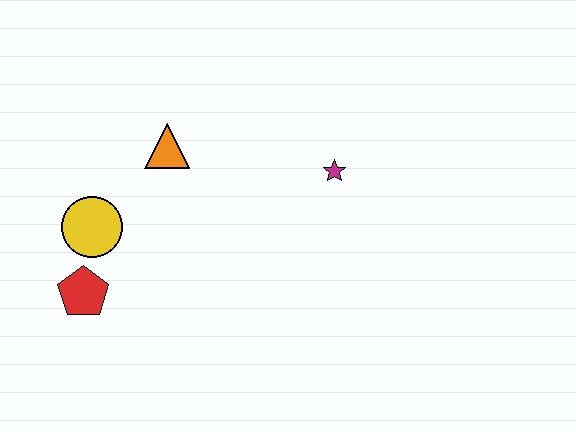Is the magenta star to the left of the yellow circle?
No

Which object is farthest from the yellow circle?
The magenta star is farthest from the yellow circle.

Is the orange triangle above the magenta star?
Yes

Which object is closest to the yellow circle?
The red pentagon is closest to the yellow circle.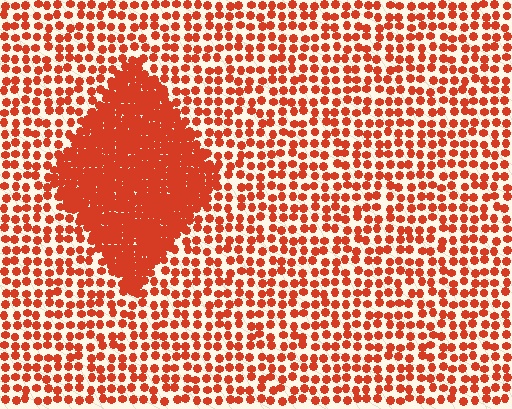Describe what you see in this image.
The image contains small red elements arranged at two different densities. A diamond-shaped region is visible where the elements are more densely packed than the surrounding area.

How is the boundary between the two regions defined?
The boundary is defined by a change in element density (approximately 2.7x ratio). All elements are the same color, size, and shape.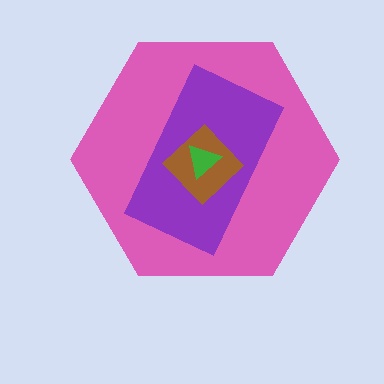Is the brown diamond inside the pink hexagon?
Yes.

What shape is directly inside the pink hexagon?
The purple rectangle.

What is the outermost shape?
The pink hexagon.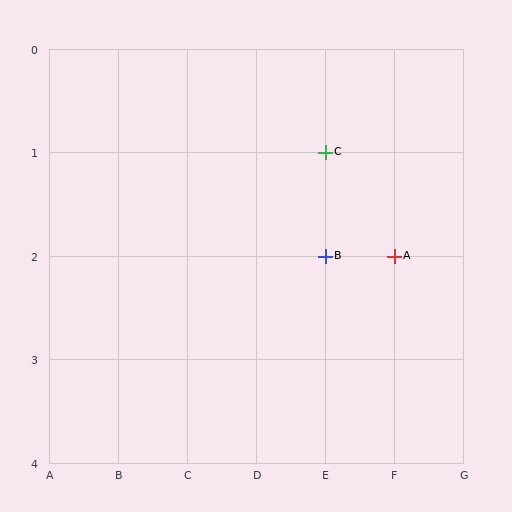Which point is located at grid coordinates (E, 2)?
Point B is at (E, 2).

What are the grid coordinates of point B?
Point B is at grid coordinates (E, 2).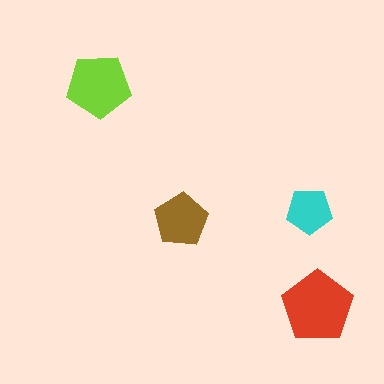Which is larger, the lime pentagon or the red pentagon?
The red one.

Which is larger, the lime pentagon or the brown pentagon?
The lime one.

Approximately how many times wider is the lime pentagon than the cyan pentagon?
About 1.5 times wider.